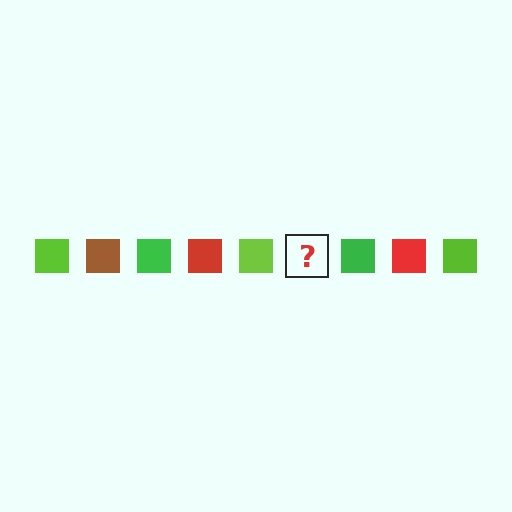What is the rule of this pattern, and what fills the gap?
The rule is that the pattern cycles through lime, brown, green, red squares. The gap should be filled with a brown square.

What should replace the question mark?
The question mark should be replaced with a brown square.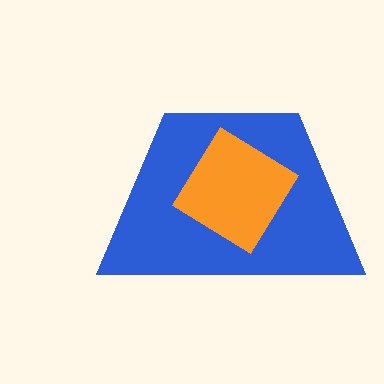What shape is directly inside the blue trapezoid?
The orange diamond.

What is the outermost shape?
The blue trapezoid.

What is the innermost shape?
The orange diamond.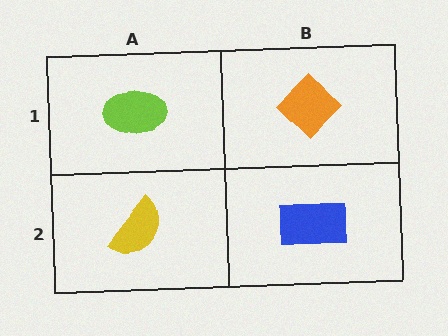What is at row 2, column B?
A blue rectangle.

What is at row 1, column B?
An orange diamond.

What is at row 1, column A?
A lime ellipse.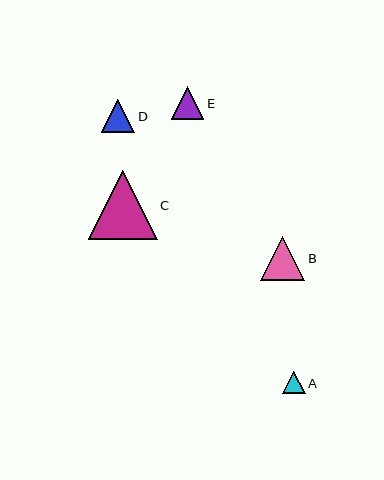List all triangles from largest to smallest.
From largest to smallest: C, B, D, E, A.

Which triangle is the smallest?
Triangle A is the smallest with a size of approximately 23 pixels.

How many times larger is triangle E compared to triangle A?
Triangle E is approximately 1.4 times the size of triangle A.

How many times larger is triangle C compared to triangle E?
Triangle C is approximately 2.1 times the size of triangle E.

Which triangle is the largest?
Triangle C is the largest with a size of approximately 69 pixels.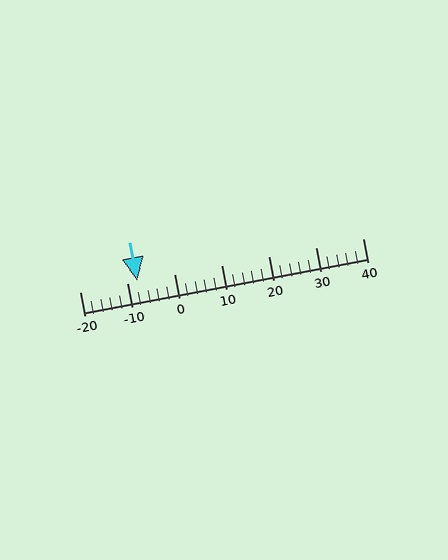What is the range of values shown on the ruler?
The ruler shows values from -20 to 40.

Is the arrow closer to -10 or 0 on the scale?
The arrow is closer to -10.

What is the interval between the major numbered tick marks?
The major tick marks are spaced 10 units apart.